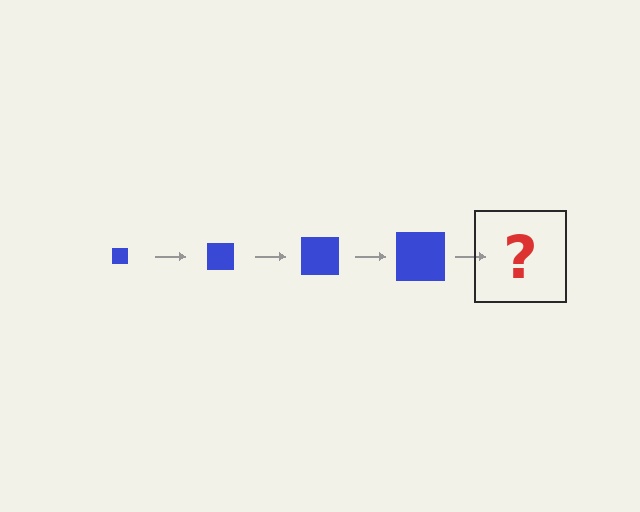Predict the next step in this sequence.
The next step is a blue square, larger than the previous one.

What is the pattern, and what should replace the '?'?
The pattern is that the square gets progressively larger each step. The '?' should be a blue square, larger than the previous one.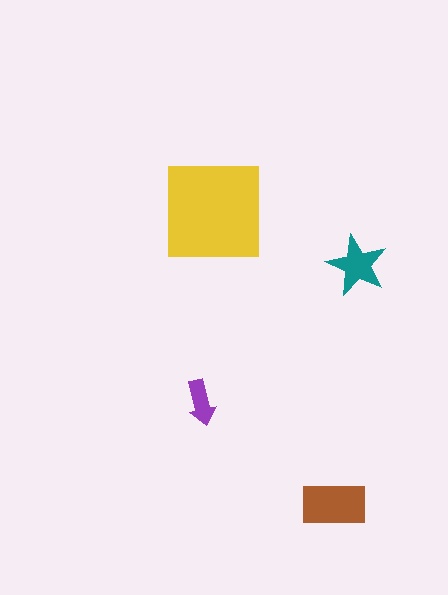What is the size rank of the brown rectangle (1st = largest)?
2nd.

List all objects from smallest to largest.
The purple arrow, the teal star, the brown rectangle, the yellow square.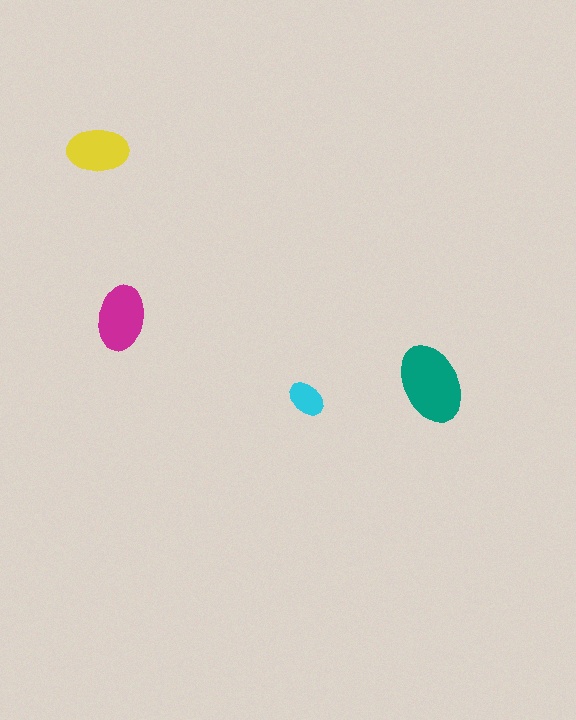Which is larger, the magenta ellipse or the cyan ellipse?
The magenta one.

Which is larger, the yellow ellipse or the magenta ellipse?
The magenta one.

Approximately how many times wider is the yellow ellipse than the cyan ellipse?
About 1.5 times wider.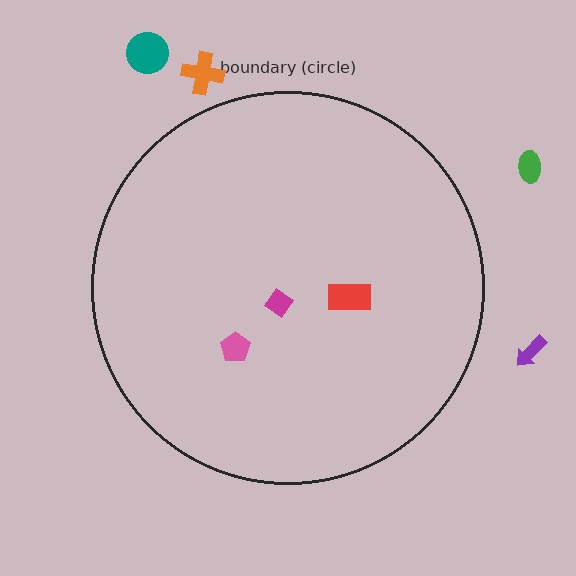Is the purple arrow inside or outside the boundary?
Outside.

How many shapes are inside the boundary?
3 inside, 4 outside.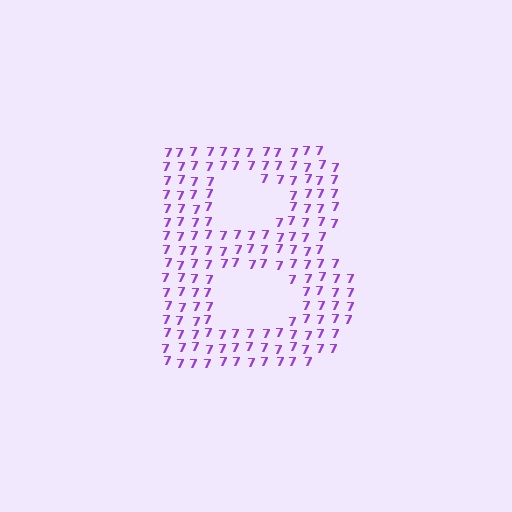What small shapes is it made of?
It is made of small digit 7's.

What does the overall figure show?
The overall figure shows the letter B.